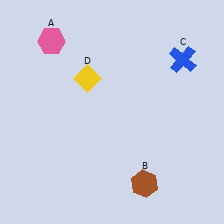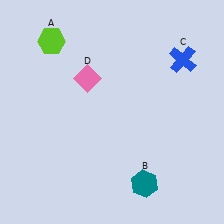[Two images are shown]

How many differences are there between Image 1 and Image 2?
There are 3 differences between the two images.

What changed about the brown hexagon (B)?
In Image 1, B is brown. In Image 2, it changed to teal.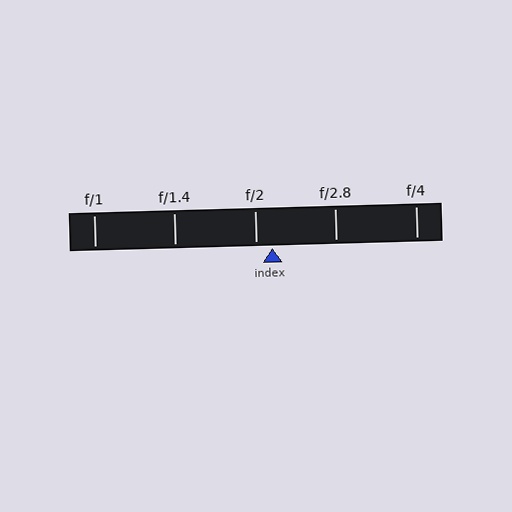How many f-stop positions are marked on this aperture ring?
There are 5 f-stop positions marked.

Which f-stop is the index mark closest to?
The index mark is closest to f/2.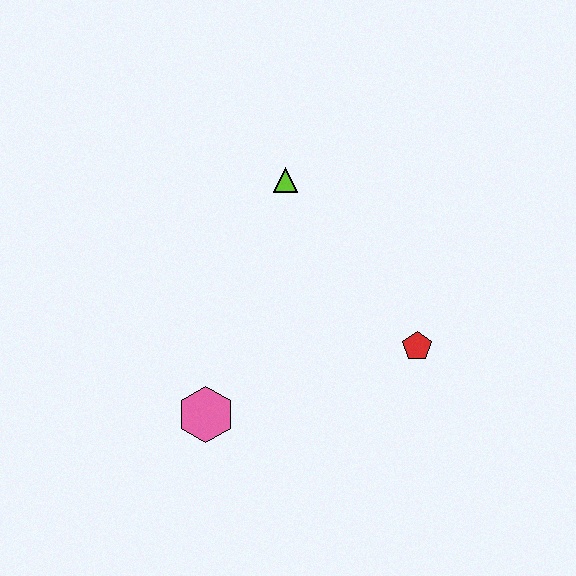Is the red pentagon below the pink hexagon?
No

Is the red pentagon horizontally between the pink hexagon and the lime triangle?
No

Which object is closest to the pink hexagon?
The red pentagon is closest to the pink hexagon.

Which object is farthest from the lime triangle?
The pink hexagon is farthest from the lime triangle.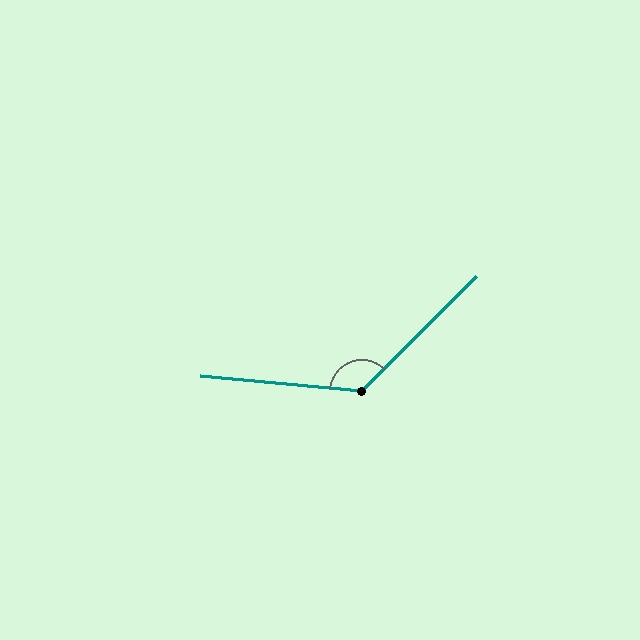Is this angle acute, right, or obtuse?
It is obtuse.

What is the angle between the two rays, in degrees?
Approximately 130 degrees.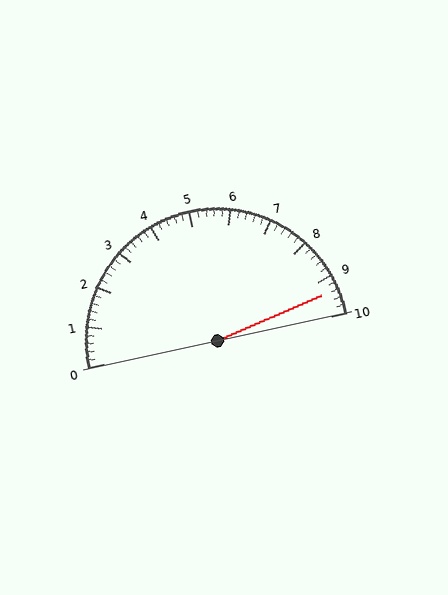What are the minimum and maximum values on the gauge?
The gauge ranges from 0 to 10.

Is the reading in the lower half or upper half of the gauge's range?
The reading is in the upper half of the range (0 to 10).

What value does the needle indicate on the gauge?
The needle indicates approximately 9.4.